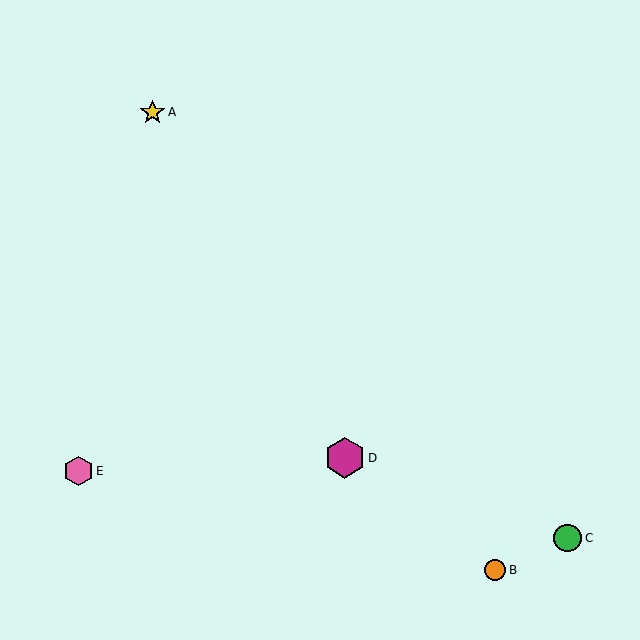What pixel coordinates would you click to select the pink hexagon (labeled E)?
Click at (78, 471) to select the pink hexagon E.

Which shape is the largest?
The magenta hexagon (labeled D) is the largest.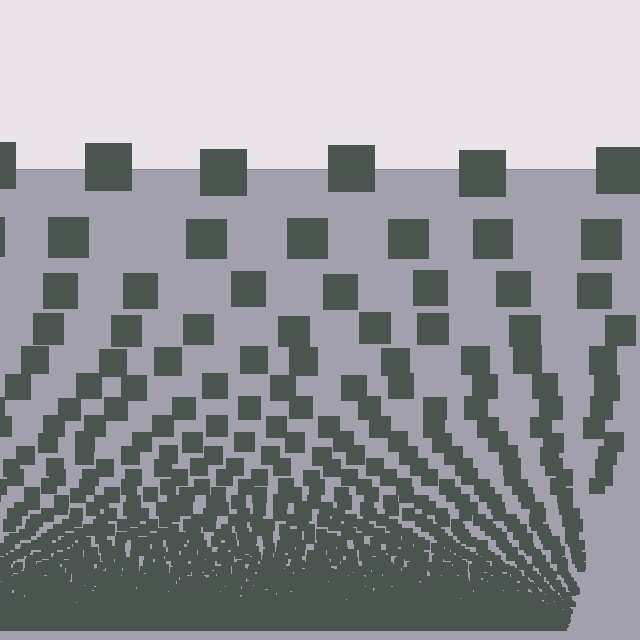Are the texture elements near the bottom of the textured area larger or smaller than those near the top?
Smaller. The gradient is inverted — elements near the bottom are smaller and denser.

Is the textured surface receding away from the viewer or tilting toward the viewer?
The surface appears to tilt toward the viewer. Texture elements get larger and sparser toward the top.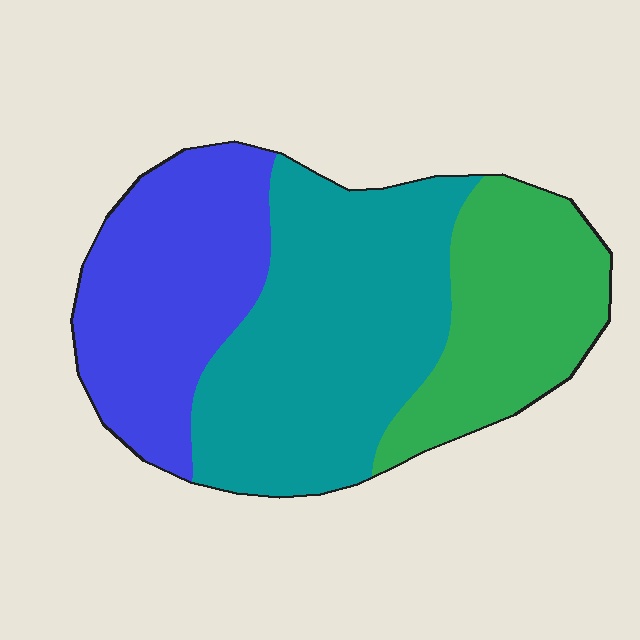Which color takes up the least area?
Green, at roughly 25%.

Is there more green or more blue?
Blue.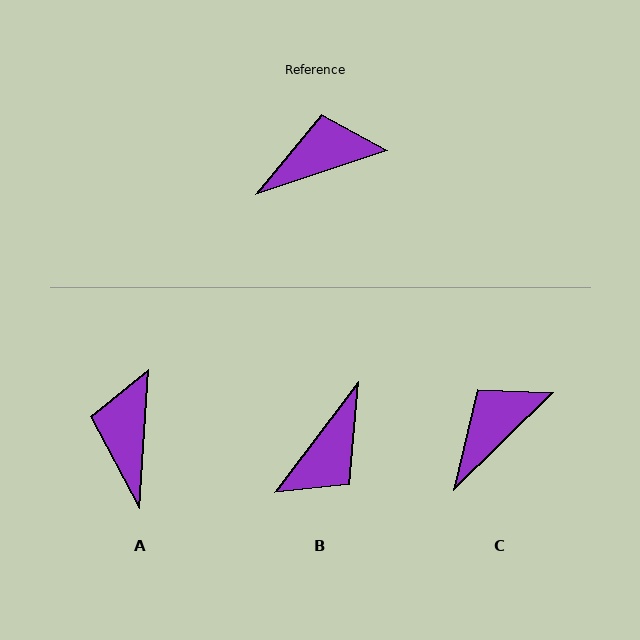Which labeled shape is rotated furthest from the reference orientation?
B, about 146 degrees away.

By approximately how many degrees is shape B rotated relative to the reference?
Approximately 146 degrees clockwise.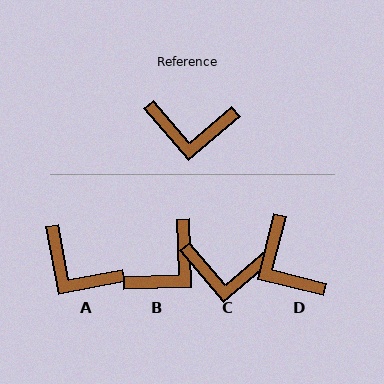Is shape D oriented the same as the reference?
No, it is off by about 55 degrees.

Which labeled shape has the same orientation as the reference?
C.